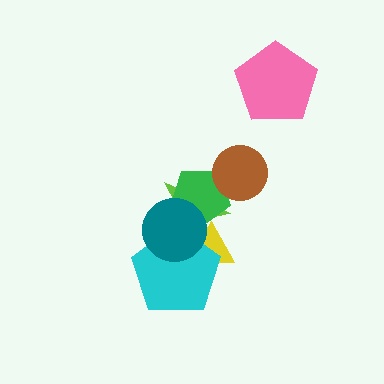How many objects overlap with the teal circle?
4 objects overlap with the teal circle.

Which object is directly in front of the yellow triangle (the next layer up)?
The lime star is directly in front of the yellow triangle.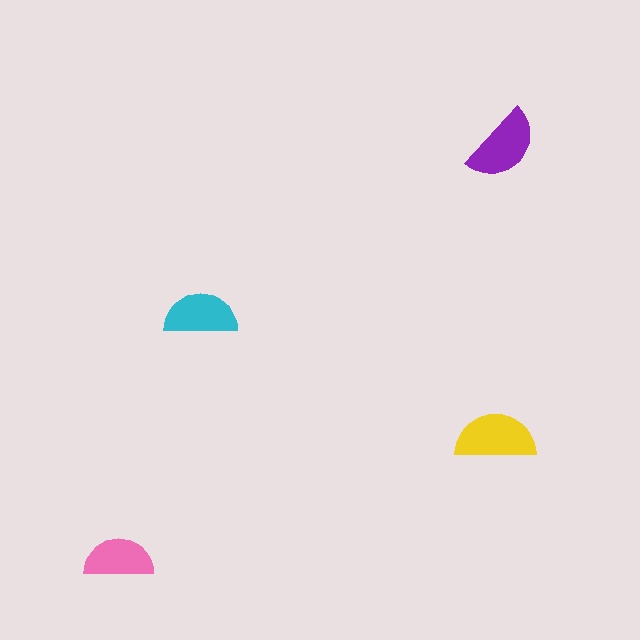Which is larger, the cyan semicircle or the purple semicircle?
The purple one.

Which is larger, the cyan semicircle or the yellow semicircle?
The yellow one.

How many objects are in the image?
There are 4 objects in the image.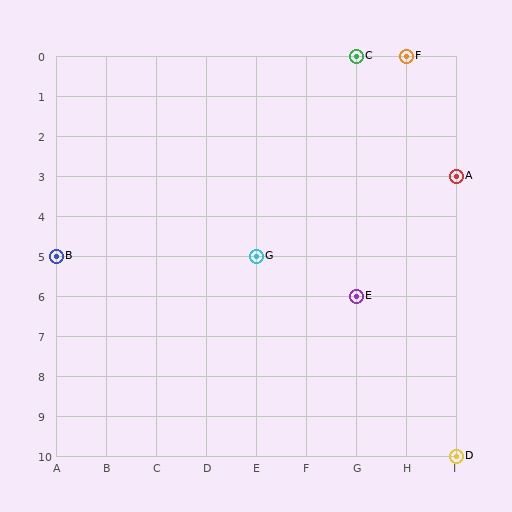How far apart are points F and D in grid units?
Points F and D are 1 column and 10 rows apart (about 10.0 grid units diagonally).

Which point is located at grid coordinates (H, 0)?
Point F is at (H, 0).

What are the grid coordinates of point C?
Point C is at grid coordinates (G, 0).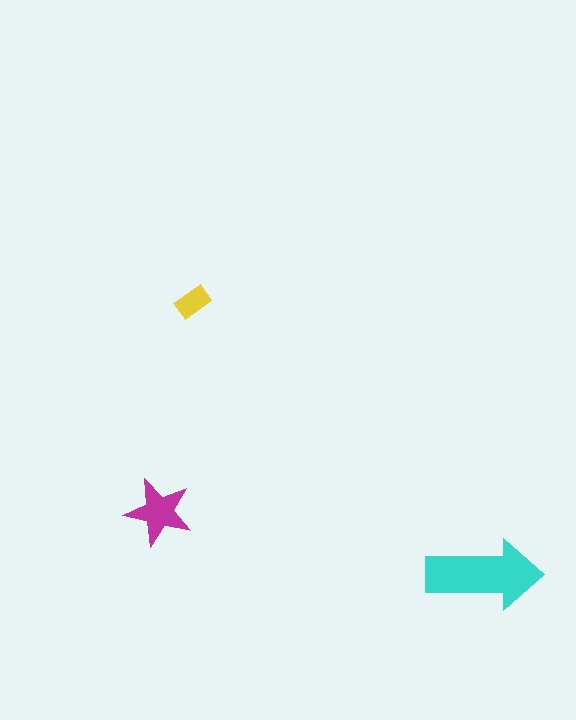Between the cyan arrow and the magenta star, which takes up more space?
The cyan arrow.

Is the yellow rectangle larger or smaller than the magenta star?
Smaller.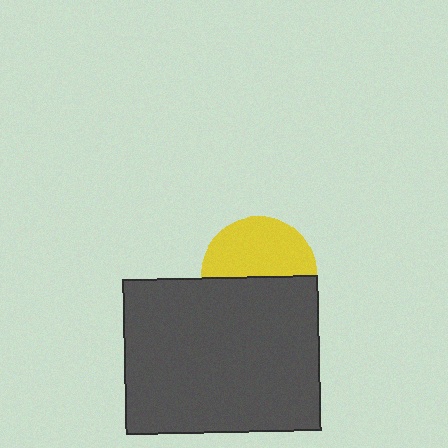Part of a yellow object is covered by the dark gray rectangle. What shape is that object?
It is a circle.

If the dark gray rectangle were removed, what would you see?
You would see the complete yellow circle.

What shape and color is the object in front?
The object in front is a dark gray rectangle.